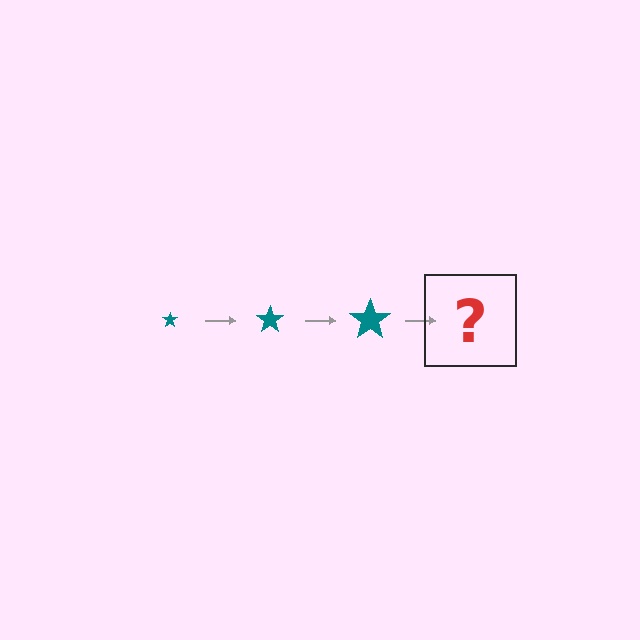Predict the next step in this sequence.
The next step is a teal star, larger than the previous one.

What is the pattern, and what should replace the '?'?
The pattern is that the star gets progressively larger each step. The '?' should be a teal star, larger than the previous one.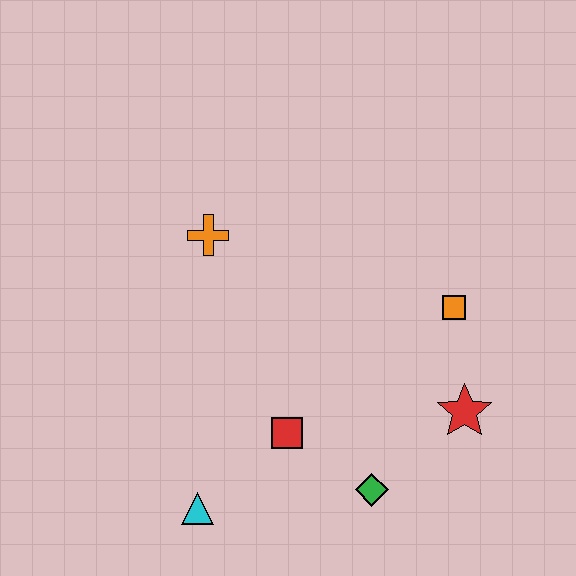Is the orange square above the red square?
Yes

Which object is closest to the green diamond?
The red square is closest to the green diamond.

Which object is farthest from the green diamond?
The orange cross is farthest from the green diamond.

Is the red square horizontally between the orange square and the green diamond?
No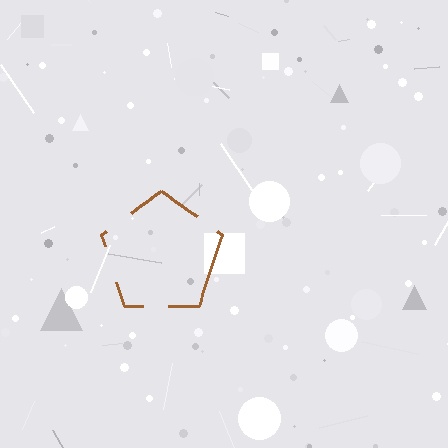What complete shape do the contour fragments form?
The contour fragments form a pentagon.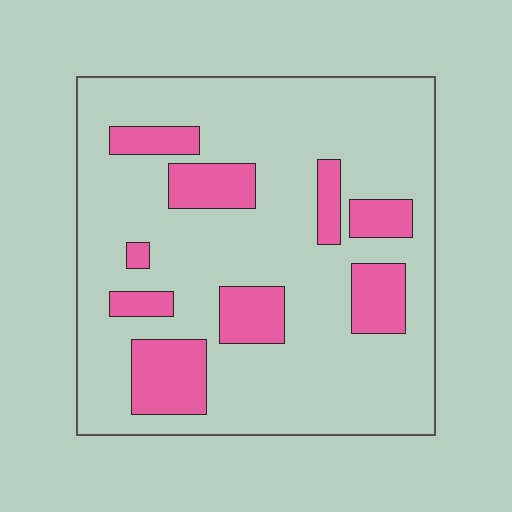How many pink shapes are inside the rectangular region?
9.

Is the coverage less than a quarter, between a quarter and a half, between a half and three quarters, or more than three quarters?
Less than a quarter.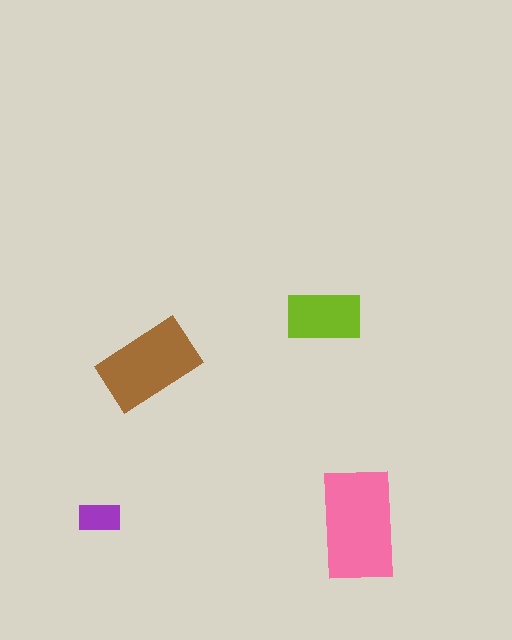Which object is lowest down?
The pink rectangle is bottommost.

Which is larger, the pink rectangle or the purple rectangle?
The pink one.